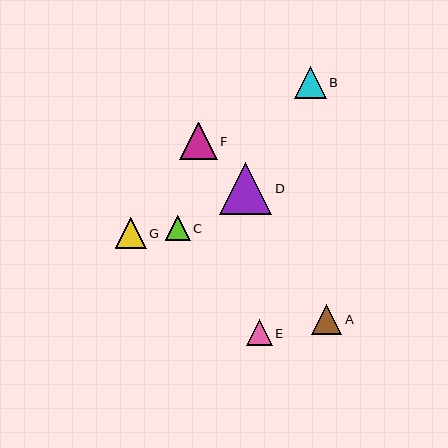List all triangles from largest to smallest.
From largest to smallest: D, F, B, A, G, E, C.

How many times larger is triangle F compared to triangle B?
Triangle F is approximately 1.2 times the size of triangle B.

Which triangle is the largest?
Triangle D is the largest with a size of approximately 52 pixels.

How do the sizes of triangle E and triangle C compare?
Triangle E and triangle C are approximately the same size.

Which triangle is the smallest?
Triangle C is the smallest with a size of approximately 25 pixels.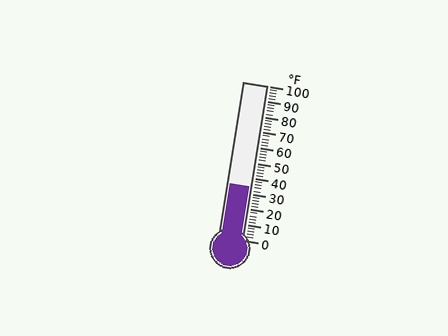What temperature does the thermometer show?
The thermometer shows approximately 34°F.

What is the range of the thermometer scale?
The thermometer scale ranges from 0°F to 100°F.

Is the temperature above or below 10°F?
The temperature is above 10°F.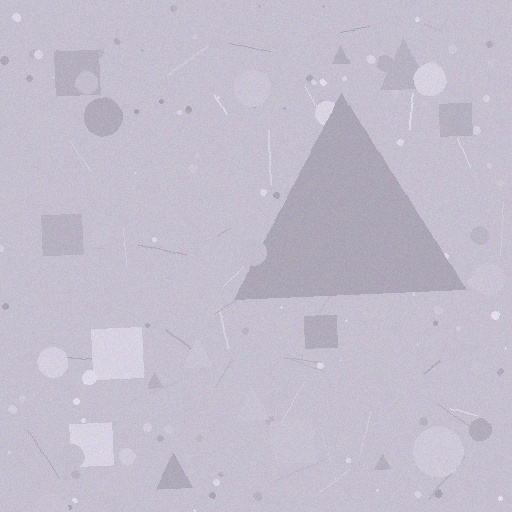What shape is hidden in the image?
A triangle is hidden in the image.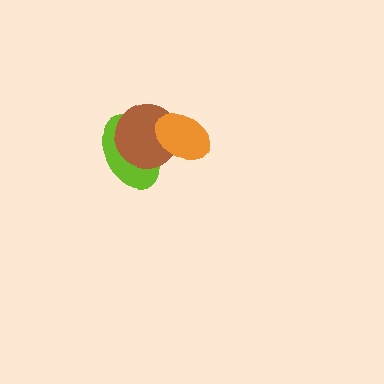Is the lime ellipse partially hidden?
Yes, it is partially covered by another shape.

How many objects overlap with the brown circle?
2 objects overlap with the brown circle.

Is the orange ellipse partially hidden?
No, no other shape covers it.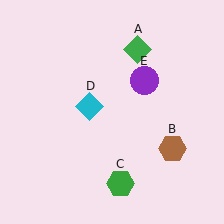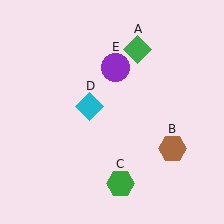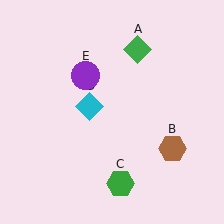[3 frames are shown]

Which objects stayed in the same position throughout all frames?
Green diamond (object A) and brown hexagon (object B) and green hexagon (object C) and cyan diamond (object D) remained stationary.